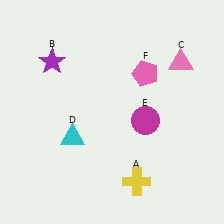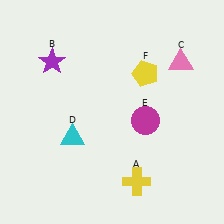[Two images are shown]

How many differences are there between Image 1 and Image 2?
There is 1 difference between the two images.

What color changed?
The pentagon (F) changed from pink in Image 1 to yellow in Image 2.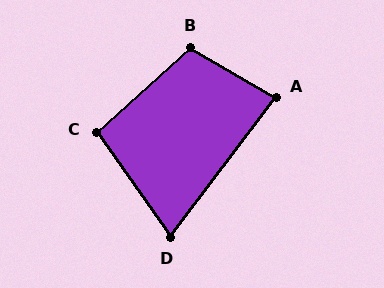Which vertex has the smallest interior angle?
D, at approximately 72 degrees.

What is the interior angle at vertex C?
Approximately 97 degrees (obtuse).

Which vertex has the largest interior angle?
B, at approximately 108 degrees.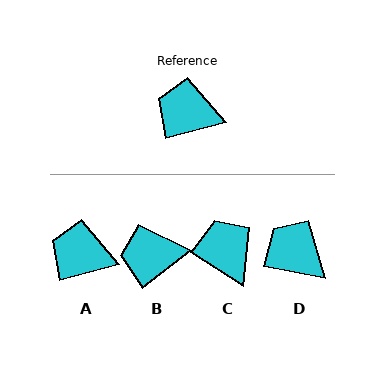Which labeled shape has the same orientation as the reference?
A.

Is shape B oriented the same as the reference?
No, it is off by about 23 degrees.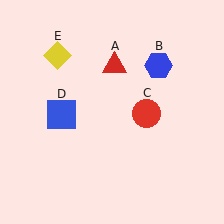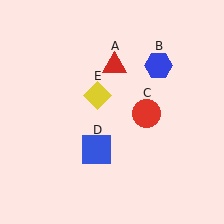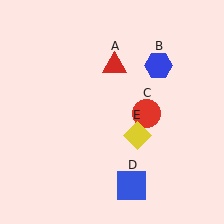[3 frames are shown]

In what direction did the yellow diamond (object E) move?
The yellow diamond (object E) moved down and to the right.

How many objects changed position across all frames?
2 objects changed position: blue square (object D), yellow diamond (object E).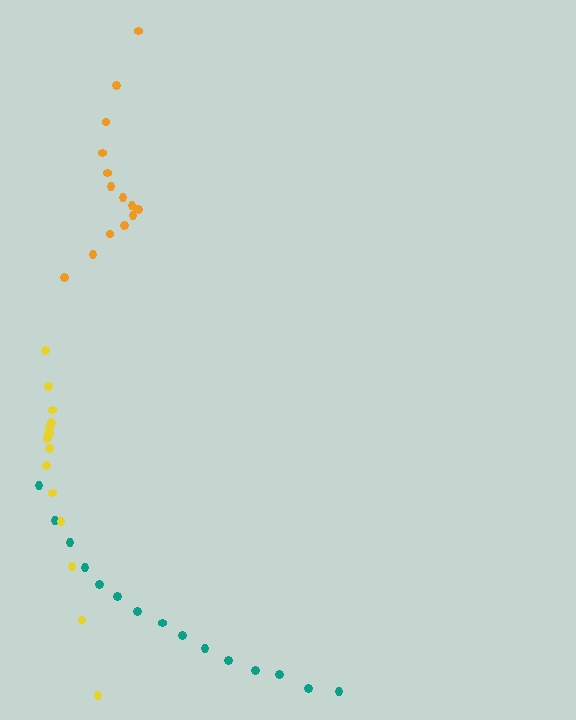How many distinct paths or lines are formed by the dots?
There are 3 distinct paths.